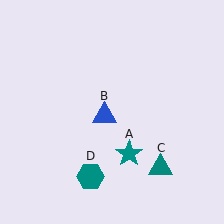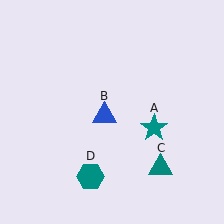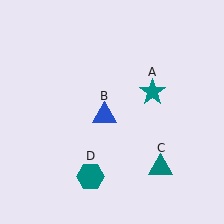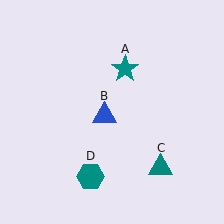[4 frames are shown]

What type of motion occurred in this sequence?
The teal star (object A) rotated counterclockwise around the center of the scene.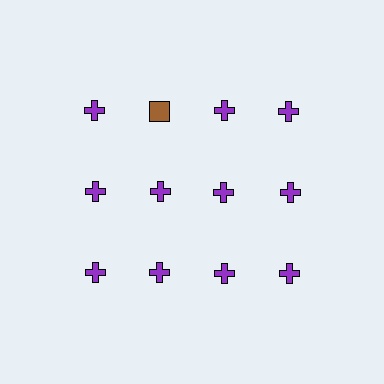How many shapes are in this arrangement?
There are 12 shapes arranged in a grid pattern.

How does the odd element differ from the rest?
It differs in both color (brown instead of purple) and shape (square instead of cross).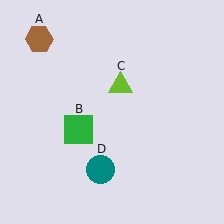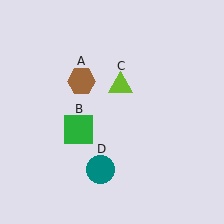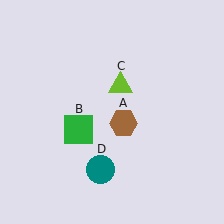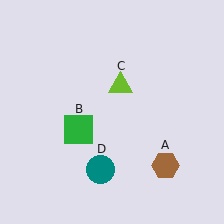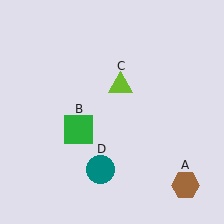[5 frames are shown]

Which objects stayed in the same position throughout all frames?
Green square (object B) and lime triangle (object C) and teal circle (object D) remained stationary.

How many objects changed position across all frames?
1 object changed position: brown hexagon (object A).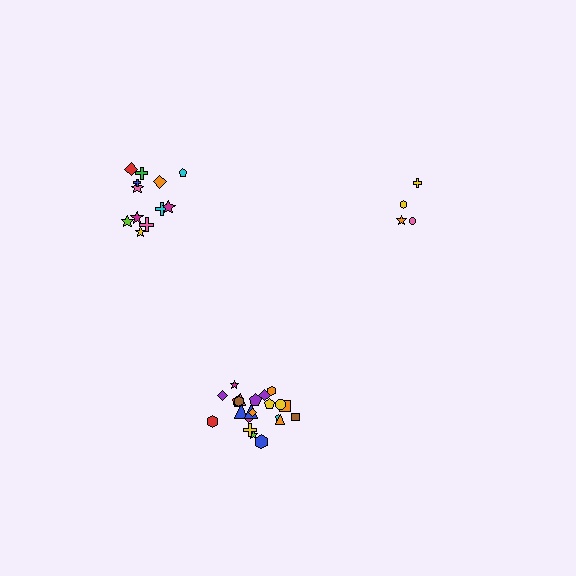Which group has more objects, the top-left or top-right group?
The top-left group.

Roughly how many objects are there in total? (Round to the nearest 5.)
Roughly 40 objects in total.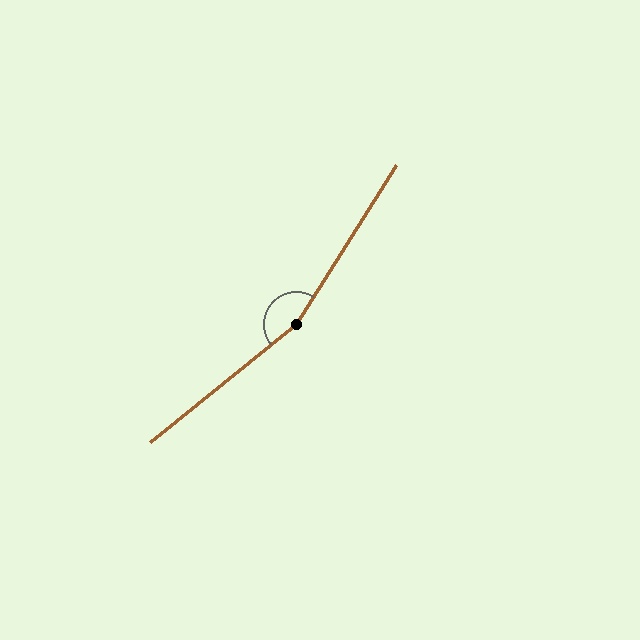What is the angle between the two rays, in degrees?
Approximately 161 degrees.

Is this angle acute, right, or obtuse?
It is obtuse.